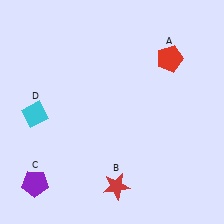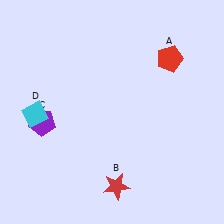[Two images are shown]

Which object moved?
The purple pentagon (C) moved up.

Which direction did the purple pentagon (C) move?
The purple pentagon (C) moved up.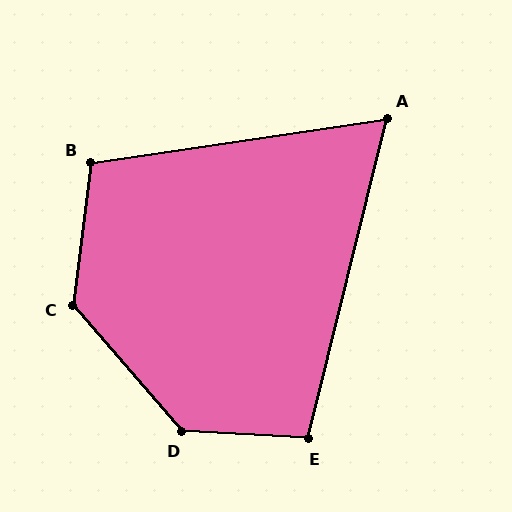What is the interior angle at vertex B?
Approximately 106 degrees (obtuse).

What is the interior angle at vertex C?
Approximately 132 degrees (obtuse).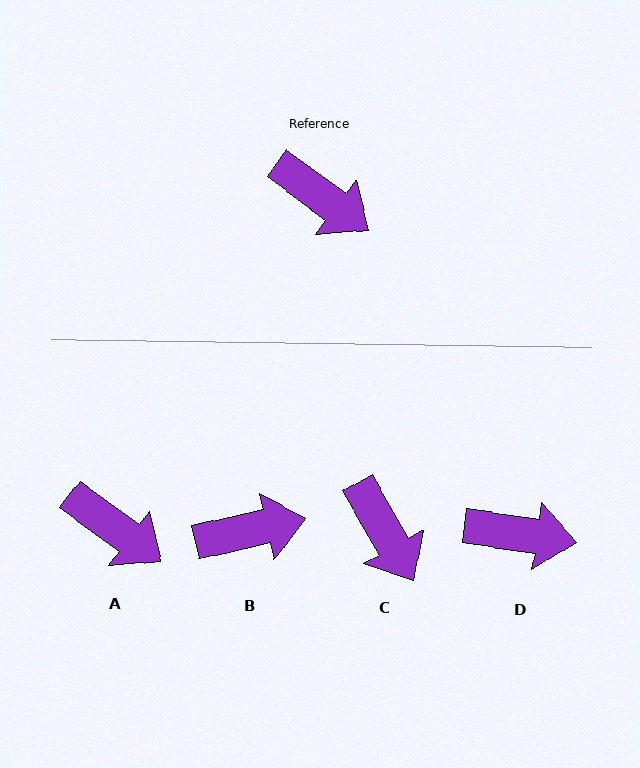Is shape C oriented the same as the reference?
No, it is off by about 24 degrees.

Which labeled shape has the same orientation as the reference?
A.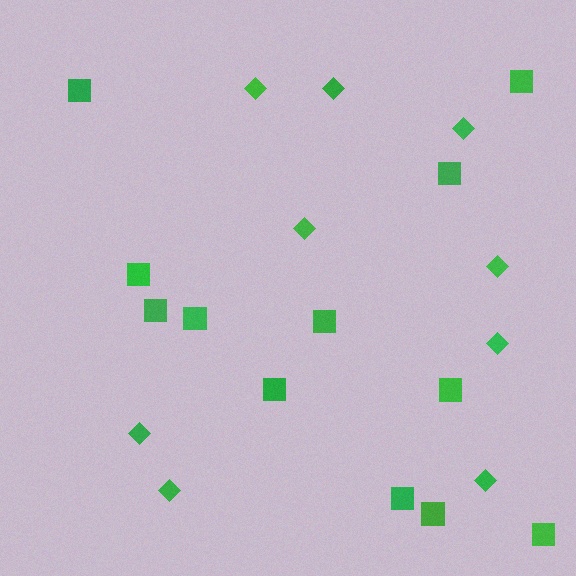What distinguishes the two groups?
There are 2 groups: one group of diamonds (9) and one group of squares (12).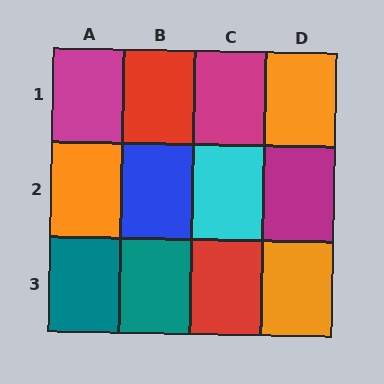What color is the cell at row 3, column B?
Teal.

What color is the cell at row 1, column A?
Magenta.